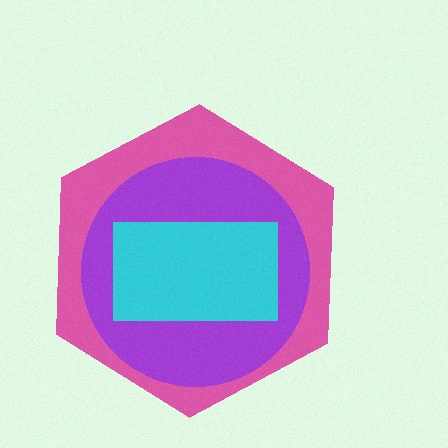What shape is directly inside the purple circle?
The cyan rectangle.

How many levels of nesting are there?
3.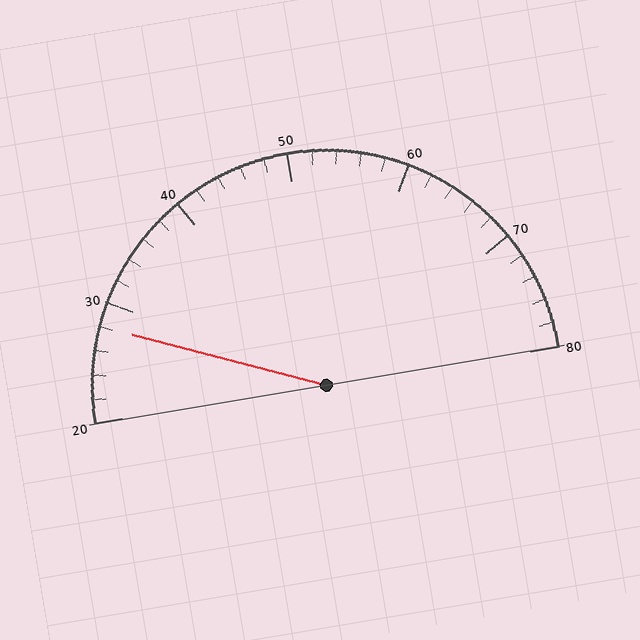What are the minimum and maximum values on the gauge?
The gauge ranges from 20 to 80.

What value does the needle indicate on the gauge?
The needle indicates approximately 28.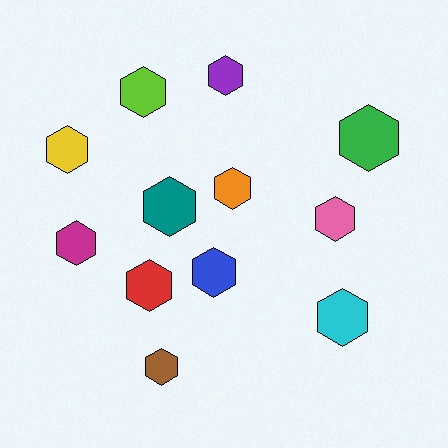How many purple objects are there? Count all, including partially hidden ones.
There is 1 purple object.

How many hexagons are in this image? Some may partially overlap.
There are 12 hexagons.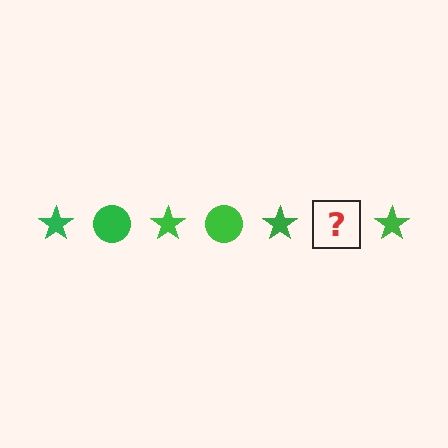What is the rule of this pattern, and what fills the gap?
The rule is that the pattern cycles through star, circle shapes in green. The gap should be filled with a green circle.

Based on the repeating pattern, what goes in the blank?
The blank should be a green circle.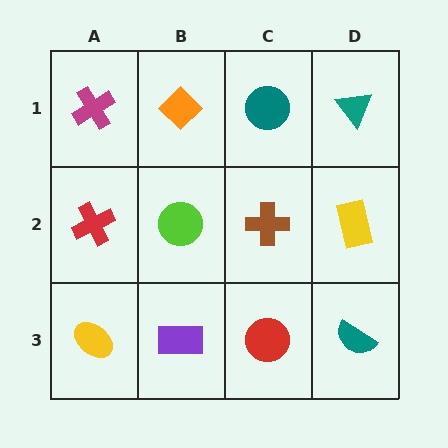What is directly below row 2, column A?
A yellow ellipse.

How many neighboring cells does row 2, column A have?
3.